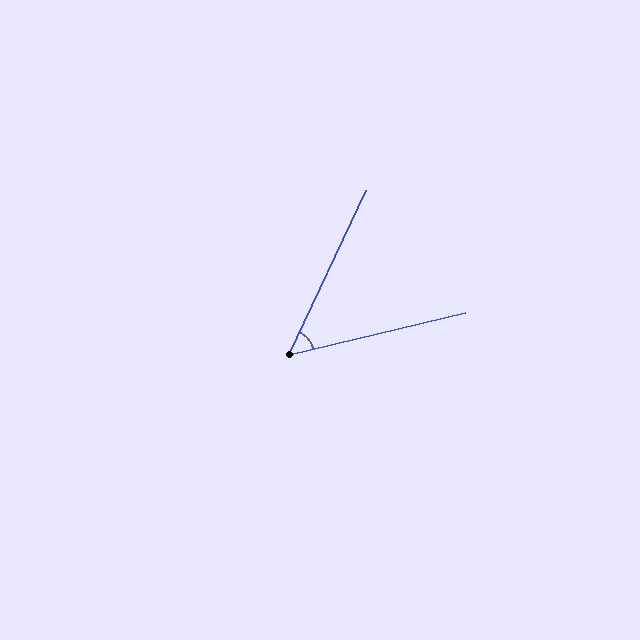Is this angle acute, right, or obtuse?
It is acute.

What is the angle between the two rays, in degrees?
Approximately 51 degrees.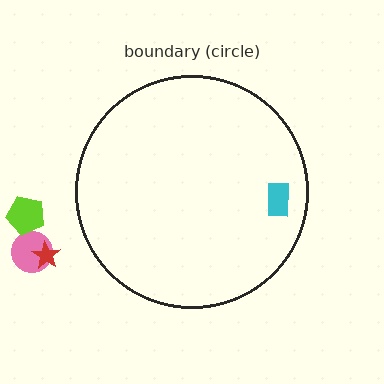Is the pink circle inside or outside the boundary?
Outside.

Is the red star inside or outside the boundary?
Outside.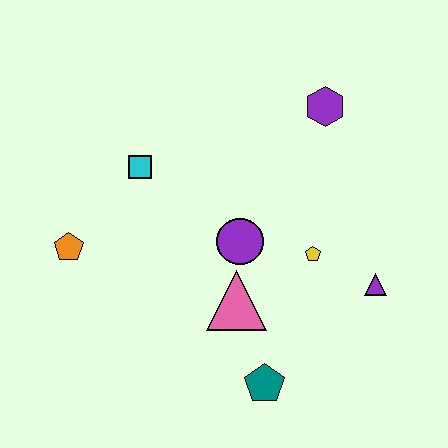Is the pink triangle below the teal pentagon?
No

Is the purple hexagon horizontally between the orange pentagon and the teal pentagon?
No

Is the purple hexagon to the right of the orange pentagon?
Yes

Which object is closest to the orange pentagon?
The cyan square is closest to the orange pentagon.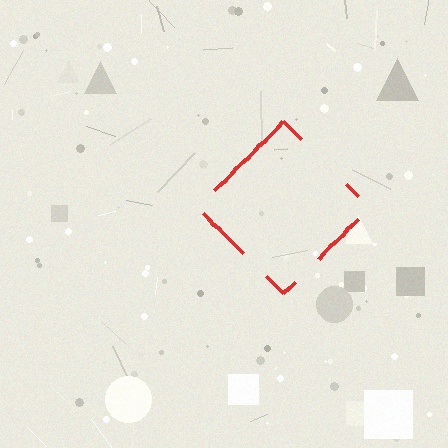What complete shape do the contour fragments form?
The contour fragments form a diamond.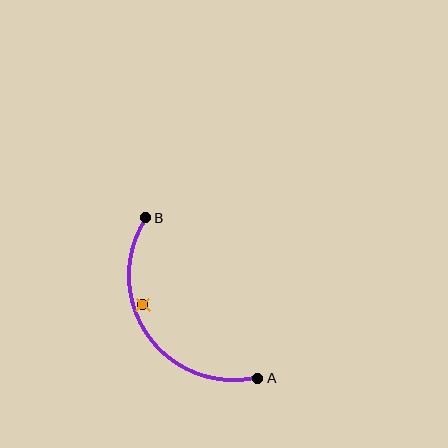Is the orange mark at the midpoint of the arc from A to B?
No — the orange mark does not lie on the arc at all. It sits slightly inside the curve.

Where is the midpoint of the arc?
The arc midpoint is the point on the curve farthest from the straight line joining A and B. It sits below and to the left of that line.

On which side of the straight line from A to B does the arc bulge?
The arc bulges below and to the left of the straight line connecting A and B.